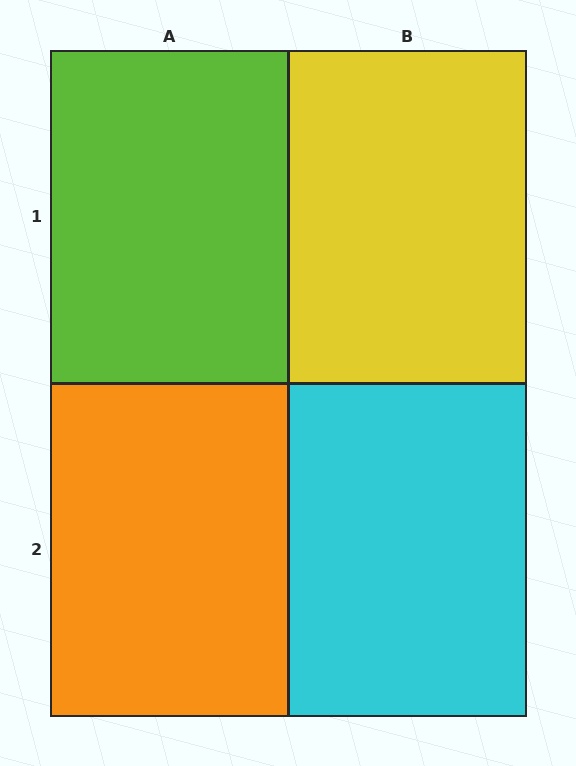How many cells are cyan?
1 cell is cyan.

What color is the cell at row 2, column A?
Orange.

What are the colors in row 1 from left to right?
Lime, yellow.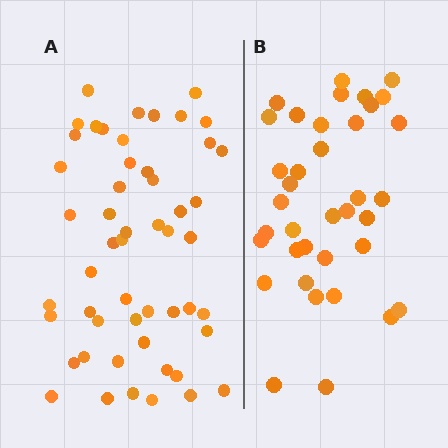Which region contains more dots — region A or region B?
Region A (the left region) has more dots.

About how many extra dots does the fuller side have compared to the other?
Region A has approximately 15 more dots than region B.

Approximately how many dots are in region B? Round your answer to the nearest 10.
About 40 dots. (The exact count is 37, which rounds to 40.)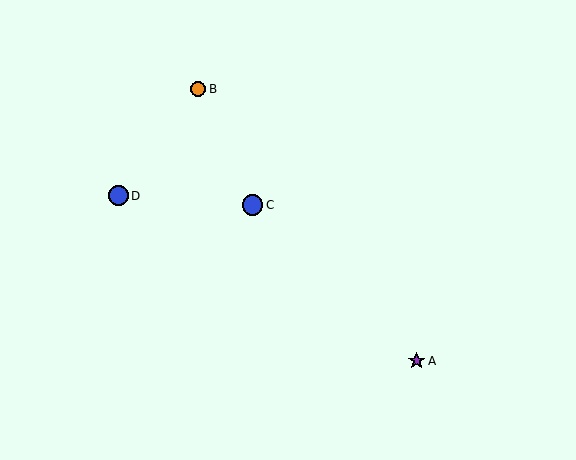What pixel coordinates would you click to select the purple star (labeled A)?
Click at (417, 361) to select the purple star A.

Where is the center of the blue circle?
The center of the blue circle is at (118, 196).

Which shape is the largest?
The blue circle (labeled C) is the largest.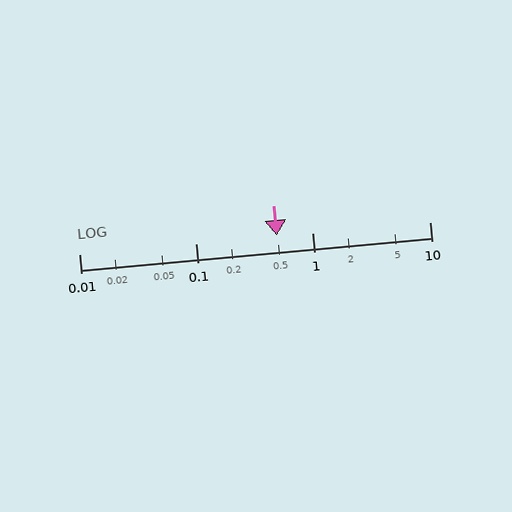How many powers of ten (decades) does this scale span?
The scale spans 3 decades, from 0.01 to 10.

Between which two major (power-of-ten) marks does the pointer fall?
The pointer is between 0.1 and 1.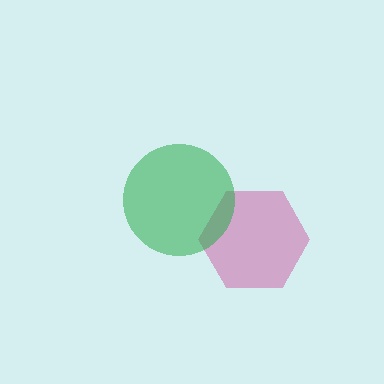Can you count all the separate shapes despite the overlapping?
Yes, there are 2 separate shapes.